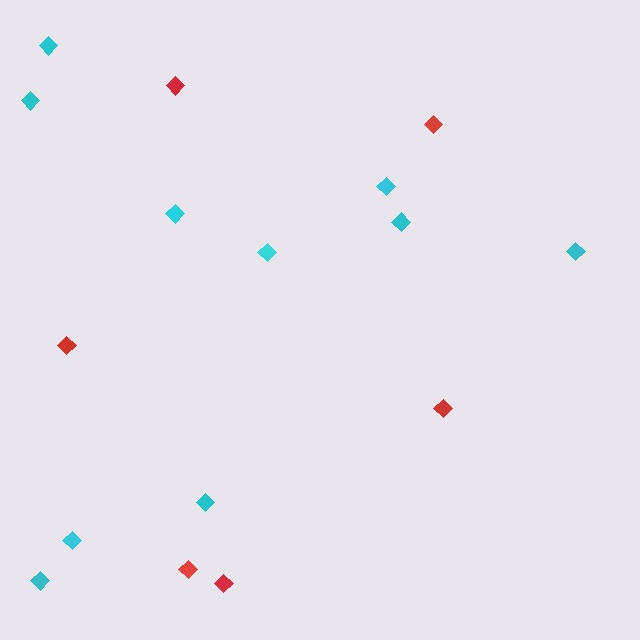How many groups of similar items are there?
There are 2 groups: one group of red diamonds (6) and one group of cyan diamonds (10).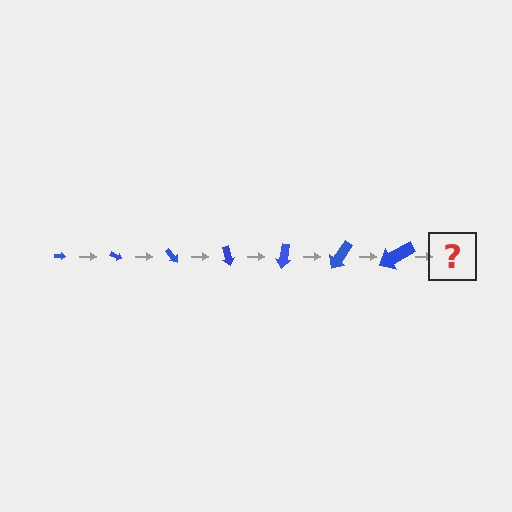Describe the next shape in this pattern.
It should be an arrow, larger than the previous one and rotated 175 degrees from the start.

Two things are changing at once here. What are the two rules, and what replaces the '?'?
The two rules are that the arrow grows larger each step and it rotates 25 degrees each step. The '?' should be an arrow, larger than the previous one and rotated 175 degrees from the start.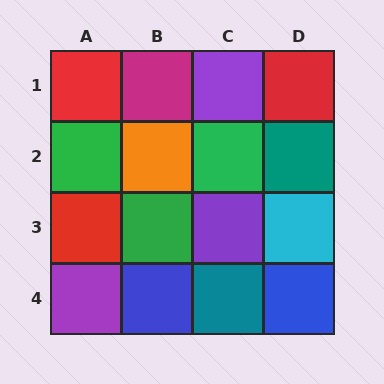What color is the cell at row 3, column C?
Purple.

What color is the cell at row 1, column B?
Magenta.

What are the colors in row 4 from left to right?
Purple, blue, teal, blue.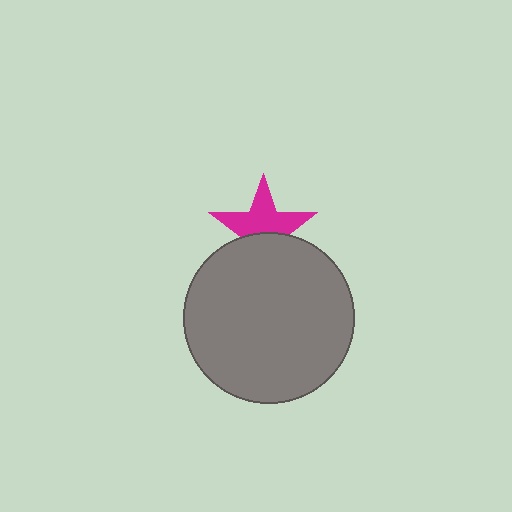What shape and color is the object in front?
The object in front is a gray circle.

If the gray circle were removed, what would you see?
You would see the complete magenta star.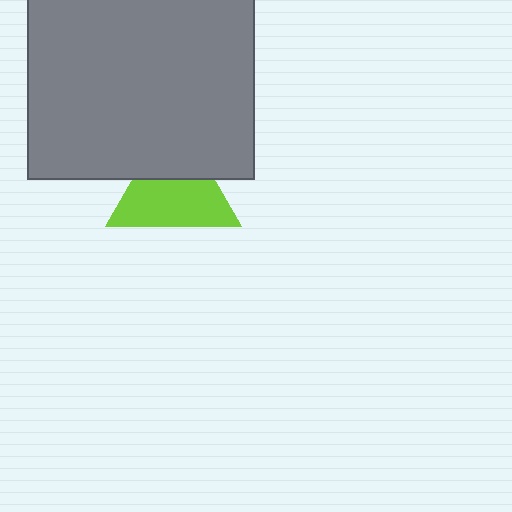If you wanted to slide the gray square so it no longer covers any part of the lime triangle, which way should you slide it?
Slide it up — that is the most direct way to separate the two shapes.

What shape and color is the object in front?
The object in front is a gray square.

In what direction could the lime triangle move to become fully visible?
The lime triangle could move down. That would shift it out from behind the gray square entirely.